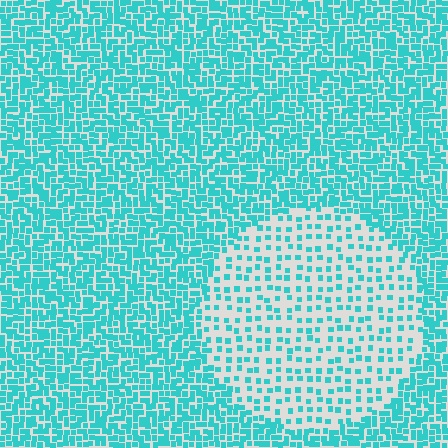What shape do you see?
I see a circle.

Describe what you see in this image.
The image contains small cyan elements arranged at two different densities. A circle-shaped region is visible where the elements are less densely packed than the surrounding area.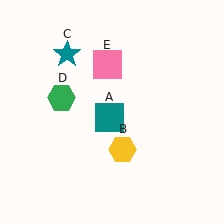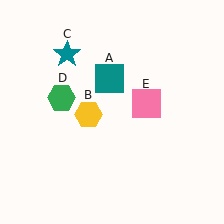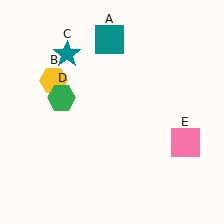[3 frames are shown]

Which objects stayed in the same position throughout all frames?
Teal star (object C) and green hexagon (object D) remained stationary.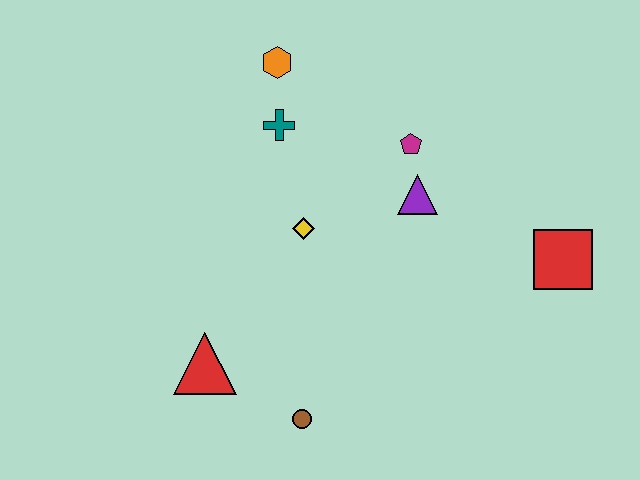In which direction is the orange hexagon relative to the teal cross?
The orange hexagon is above the teal cross.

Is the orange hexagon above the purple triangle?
Yes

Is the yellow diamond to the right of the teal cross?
Yes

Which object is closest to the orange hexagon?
The teal cross is closest to the orange hexagon.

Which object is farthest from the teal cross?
The red square is farthest from the teal cross.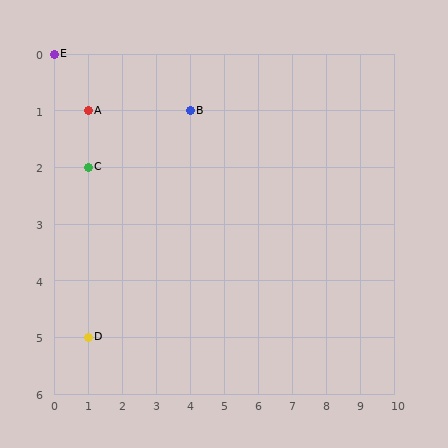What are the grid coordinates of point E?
Point E is at grid coordinates (0, 0).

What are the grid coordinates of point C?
Point C is at grid coordinates (1, 2).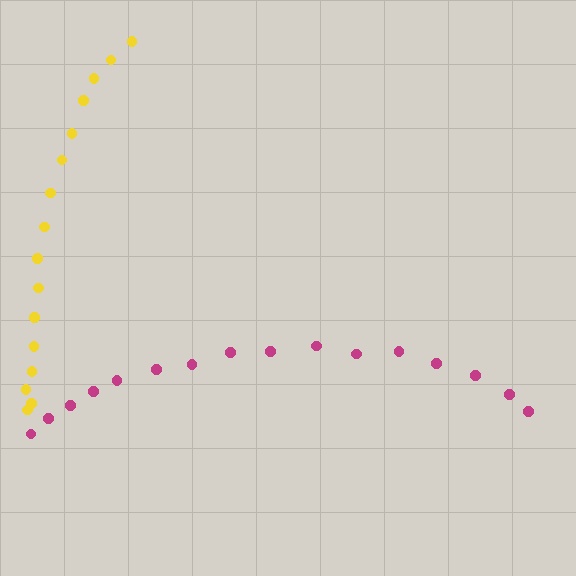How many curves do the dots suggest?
There are 2 distinct paths.